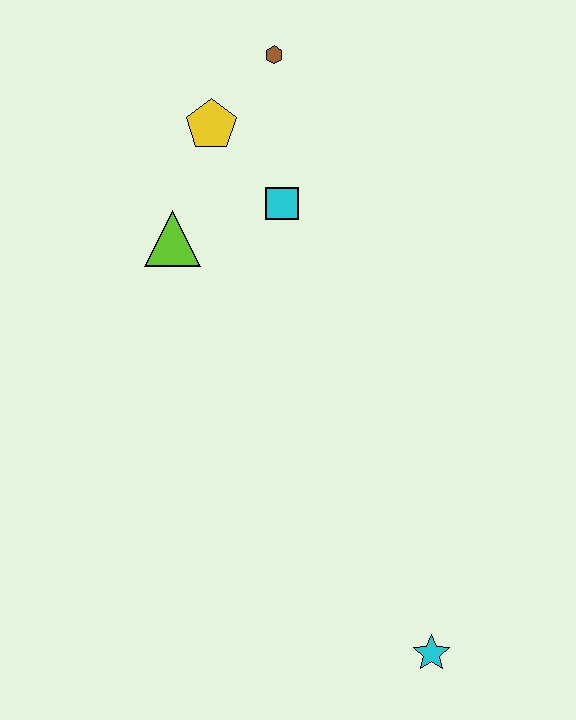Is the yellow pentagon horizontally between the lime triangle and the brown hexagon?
Yes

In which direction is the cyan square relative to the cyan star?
The cyan square is above the cyan star.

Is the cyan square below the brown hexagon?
Yes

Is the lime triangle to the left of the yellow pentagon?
Yes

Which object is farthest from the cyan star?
The brown hexagon is farthest from the cyan star.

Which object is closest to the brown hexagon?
The yellow pentagon is closest to the brown hexagon.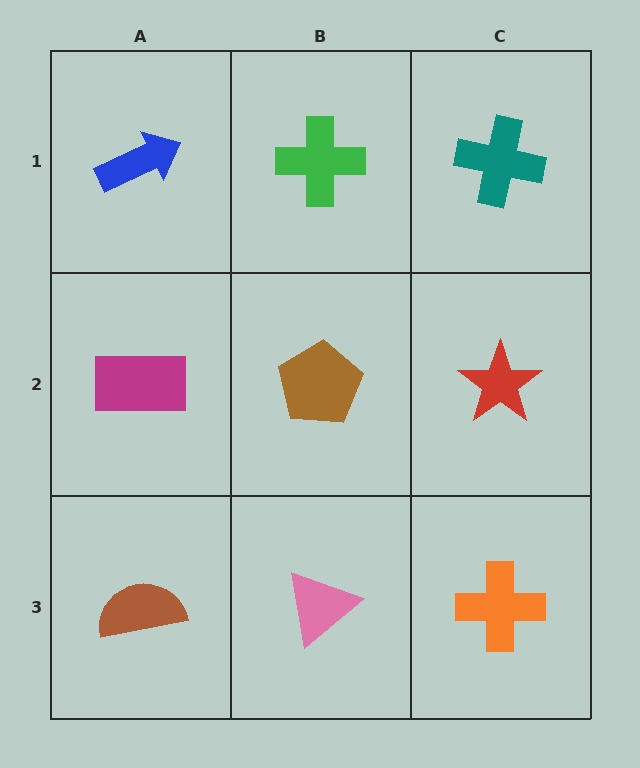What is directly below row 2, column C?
An orange cross.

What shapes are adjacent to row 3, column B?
A brown pentagon (row 2, column B), a brown semicircle (row 3, column A), an orange cross (row 3, column C).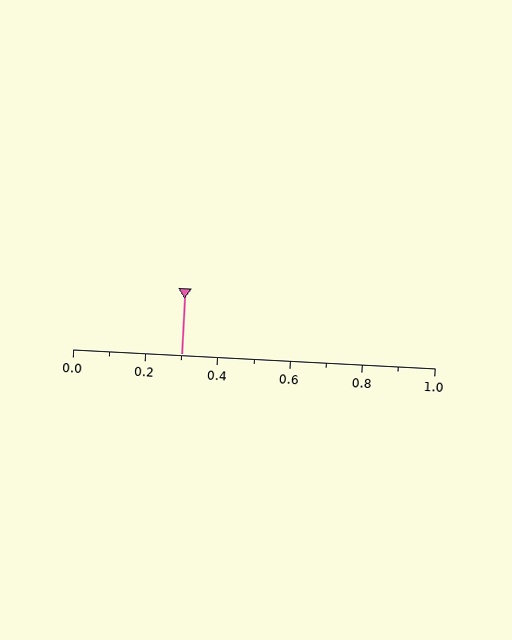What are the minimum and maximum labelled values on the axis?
The axis runs from 0.0 to 1.0.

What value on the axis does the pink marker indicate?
The marker indicates approximately 0.3.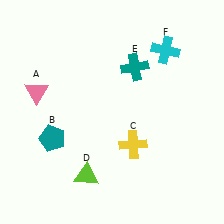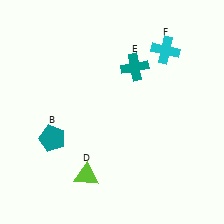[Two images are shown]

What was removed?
The pink triangle (A), the yellow cross (C) were removed in Image 2.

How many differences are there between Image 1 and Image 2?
There are 2 differences between the two images.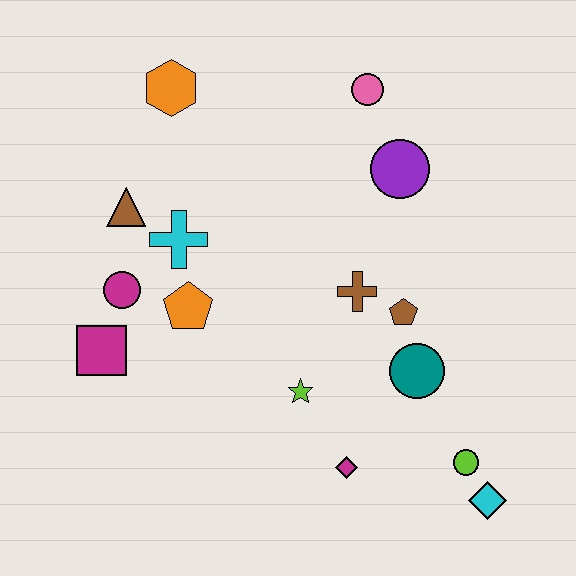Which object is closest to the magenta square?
The magenta circle is closest to the magenta square.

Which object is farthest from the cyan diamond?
The orange hexagon is farthest from the cyan diamond.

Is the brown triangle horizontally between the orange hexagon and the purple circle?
No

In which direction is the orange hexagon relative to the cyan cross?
The orange hexagon is above the cyan cross.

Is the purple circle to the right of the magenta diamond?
Yes